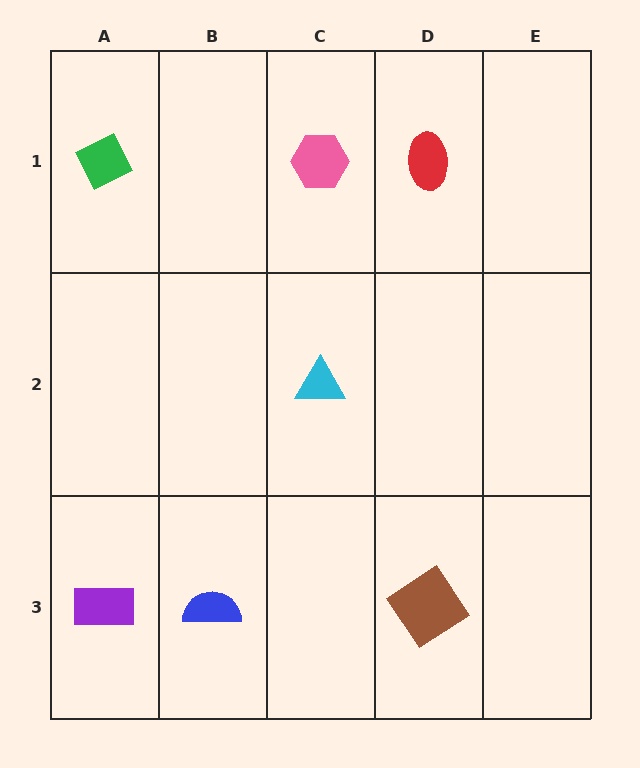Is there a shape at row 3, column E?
No, that cell is empty.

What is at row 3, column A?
A purple rectangle.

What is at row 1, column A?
A green diamond.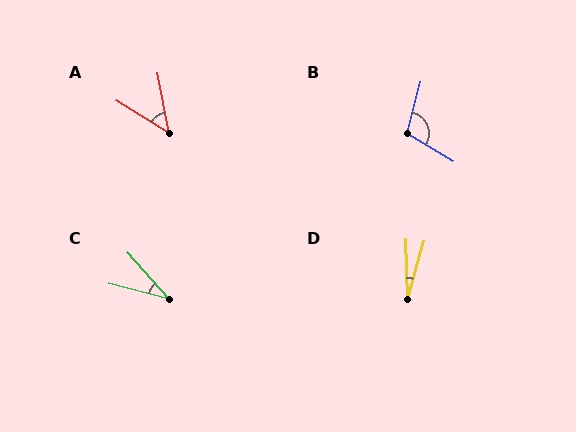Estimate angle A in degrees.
Approximately 47 degrees.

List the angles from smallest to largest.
D (17°), C (34°), A (47°), B (107°).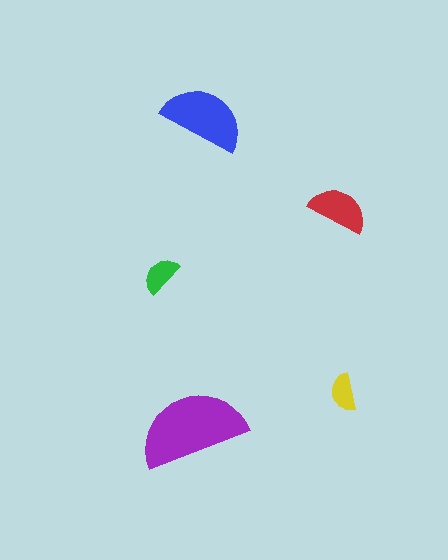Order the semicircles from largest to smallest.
the purple one, the blue one, the red one, the green one, the yellow one.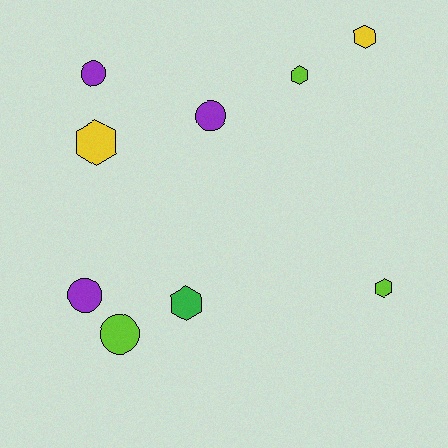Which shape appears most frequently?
Hexagon, with 5 objects.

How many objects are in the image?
There are 9 objects.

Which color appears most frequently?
Lime, with 3 objects.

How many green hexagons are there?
There is 1 green hexagon.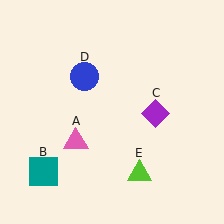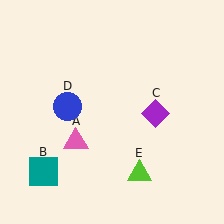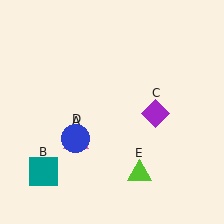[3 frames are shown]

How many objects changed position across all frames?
1 object changed position: blue circle (object D).